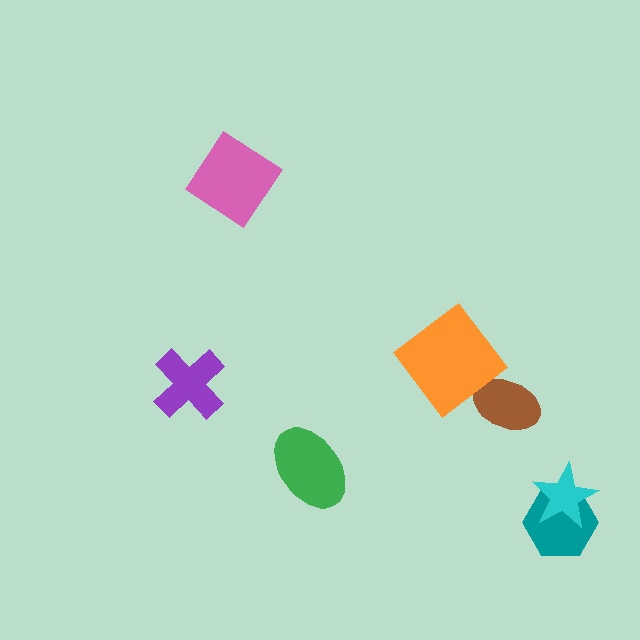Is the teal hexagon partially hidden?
Yes, it is partially covered by another shape.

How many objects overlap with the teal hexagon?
1 object overlaps with the teal hexagon.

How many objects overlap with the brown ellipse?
0 objects overlap with the brown ellipse.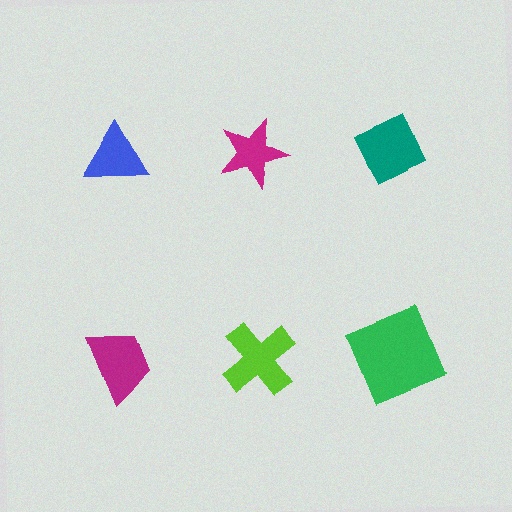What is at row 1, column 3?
A teal diamond.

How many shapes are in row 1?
3 shapes.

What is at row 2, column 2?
A lime cross.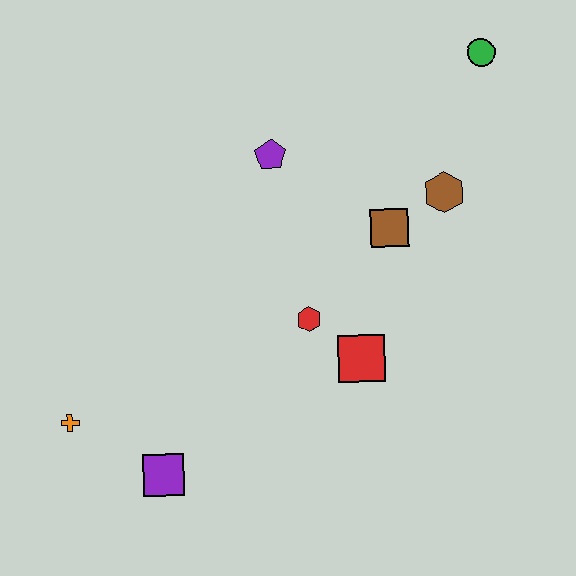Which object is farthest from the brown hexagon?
The orange cross is farthest from the brown hexagon.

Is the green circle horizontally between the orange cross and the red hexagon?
No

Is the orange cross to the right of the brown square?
No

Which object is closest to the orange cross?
The purple square is closest to the orange cross.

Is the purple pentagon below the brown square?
No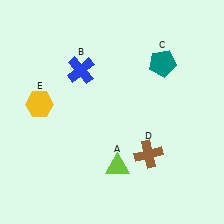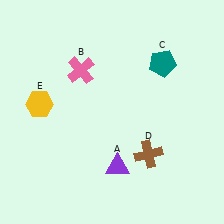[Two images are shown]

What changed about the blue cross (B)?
In Image 1, B is blue. In Image 2, it changed to pink.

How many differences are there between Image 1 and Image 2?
There are 2 differences between the two images.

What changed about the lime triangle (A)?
In Image 1, A is lime. In Image 2, it changed to purple.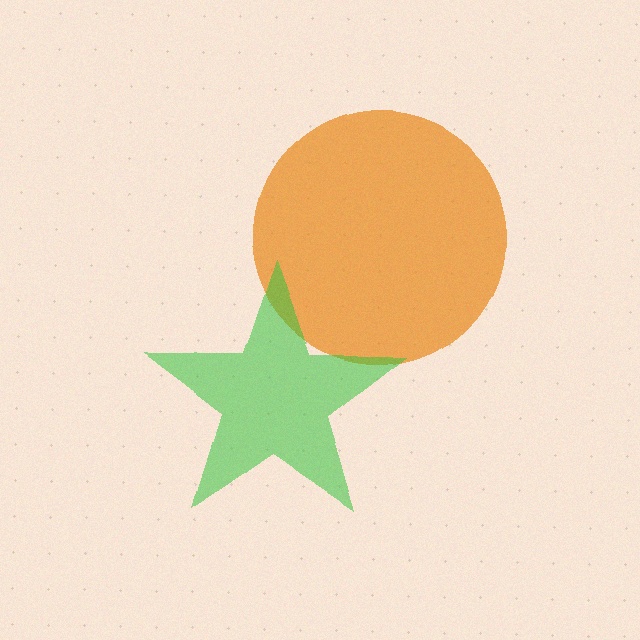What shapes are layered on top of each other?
The layered shapes are: an orange circle, a green star.